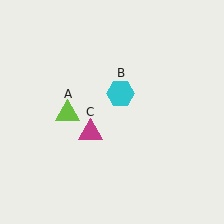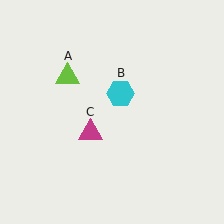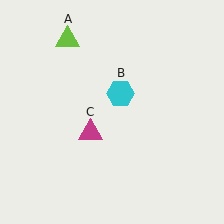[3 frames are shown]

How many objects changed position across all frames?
1 object changed position: lime triangle (object A).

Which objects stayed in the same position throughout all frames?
Cyan hexagon (object B) and magenta triangle (object C) remained stationary.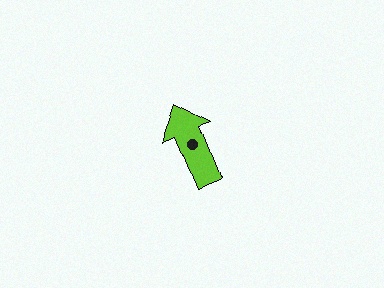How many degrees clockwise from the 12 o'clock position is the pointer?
Approximately 338 degrees.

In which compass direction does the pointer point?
North.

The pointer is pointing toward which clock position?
Roughly 11 o'clock.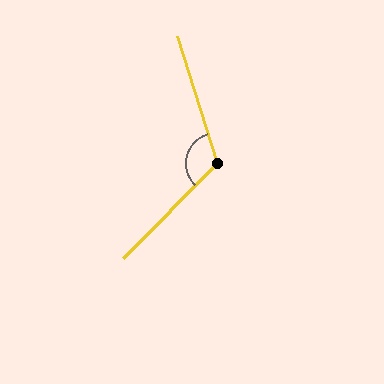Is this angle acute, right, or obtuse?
It is obtuse.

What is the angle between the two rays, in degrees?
Approximately 118 degrees.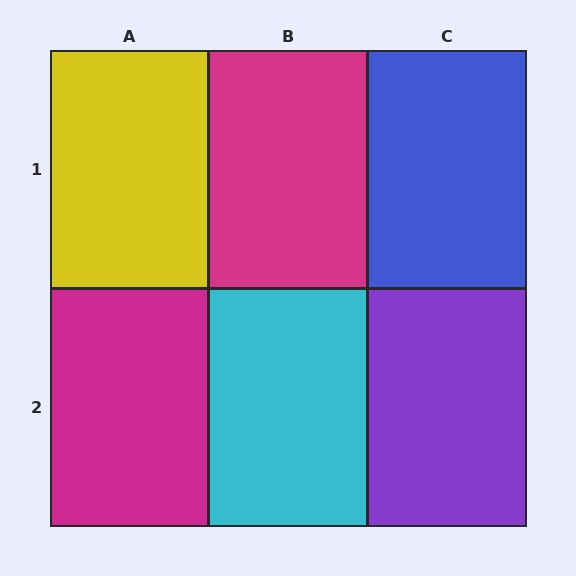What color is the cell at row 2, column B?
Cyan.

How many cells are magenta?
2 cells are magenta.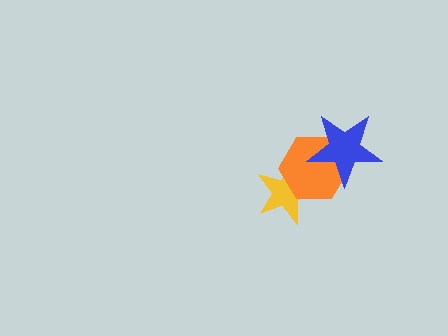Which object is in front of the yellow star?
The orange hexagon is in front of the yellow star.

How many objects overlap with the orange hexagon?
2 objects overlap with the orange hexagon.